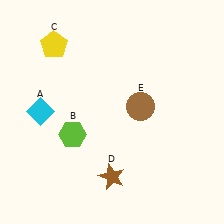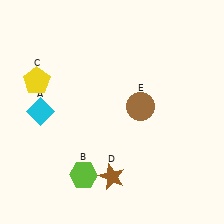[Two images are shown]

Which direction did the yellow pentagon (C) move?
The yellow pentagon (C) moved down.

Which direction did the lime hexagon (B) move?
The lime hexagon (B) moved down.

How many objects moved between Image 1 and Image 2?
2 objects moved between the two images.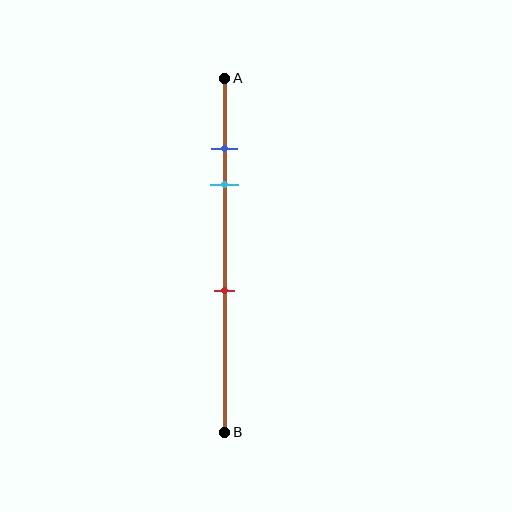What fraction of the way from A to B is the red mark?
The red mark is approximately 60% (0.6) of the way from A to B.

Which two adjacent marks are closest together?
The blue and cyan marks are the closest adjacent pair.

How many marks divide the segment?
There are 3 marks dividing the segment.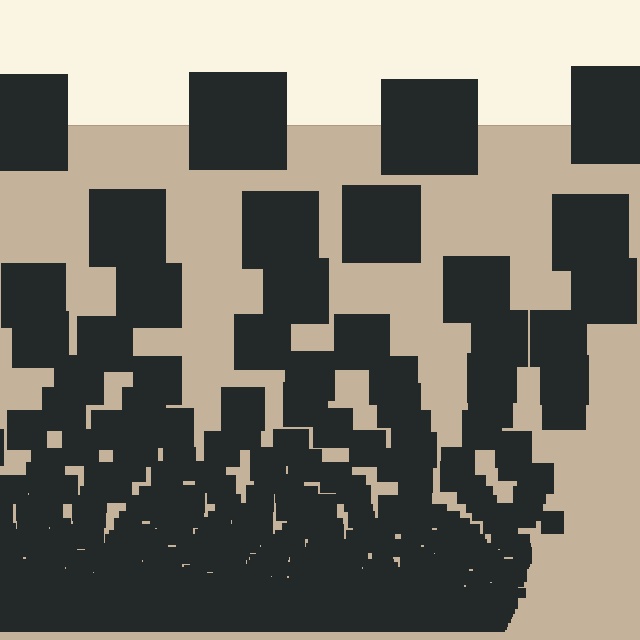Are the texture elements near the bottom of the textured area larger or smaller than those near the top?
Smaller. The gradient is inverted — elements near the bottom are smaller and denser.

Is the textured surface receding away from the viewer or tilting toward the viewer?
The surface appears to tilt toward the viewer. Texture elements get larger and sparser toward the top.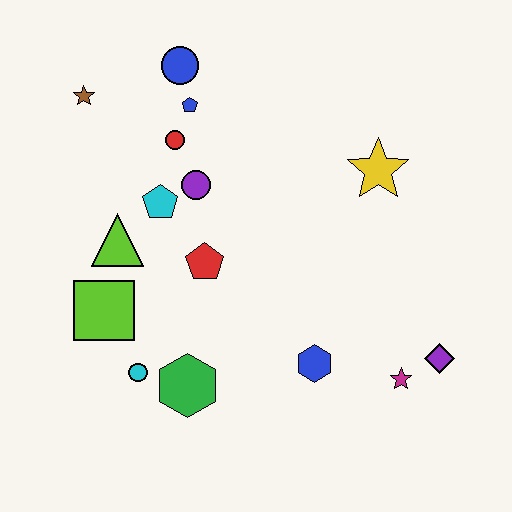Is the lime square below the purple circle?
Yes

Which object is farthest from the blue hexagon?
The brown star is farthest from the blue hexagon.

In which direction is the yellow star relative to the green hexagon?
The yellow star is above the green hexagon.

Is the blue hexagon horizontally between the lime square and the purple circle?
No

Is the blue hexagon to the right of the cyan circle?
Yes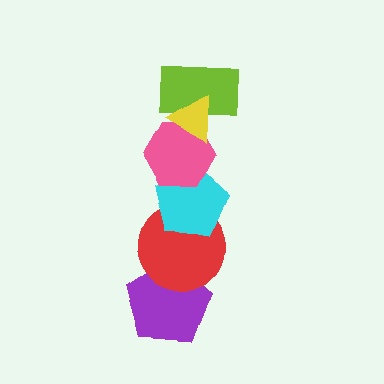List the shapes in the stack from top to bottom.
From top to bottom: the yellow triangle, the lime rectangle, the pink hexagon, the cyan pentagon, the red circle, the purple pentagon.